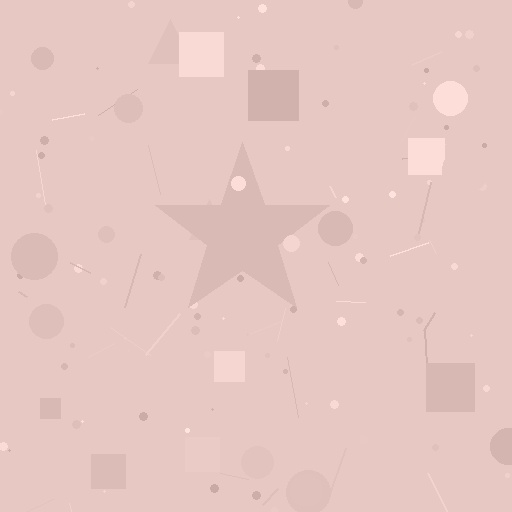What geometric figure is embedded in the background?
A star is embedded in the background.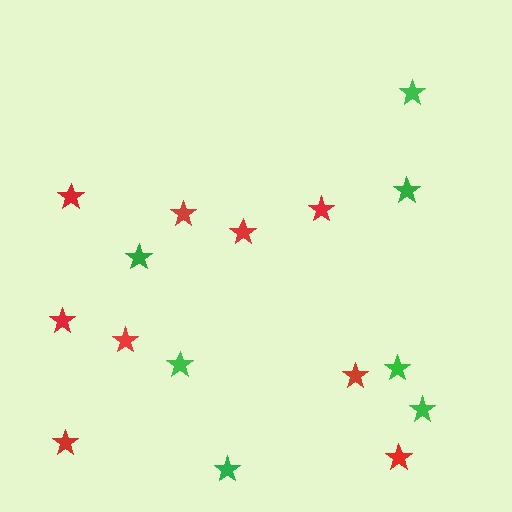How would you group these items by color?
There are 2 groups: one group of green stars (7) and one group of red stars (9).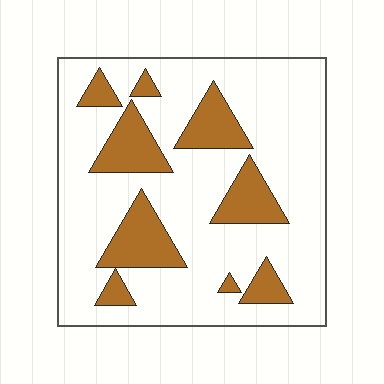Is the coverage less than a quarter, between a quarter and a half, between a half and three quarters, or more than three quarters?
Less than a quarter.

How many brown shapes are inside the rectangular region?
9.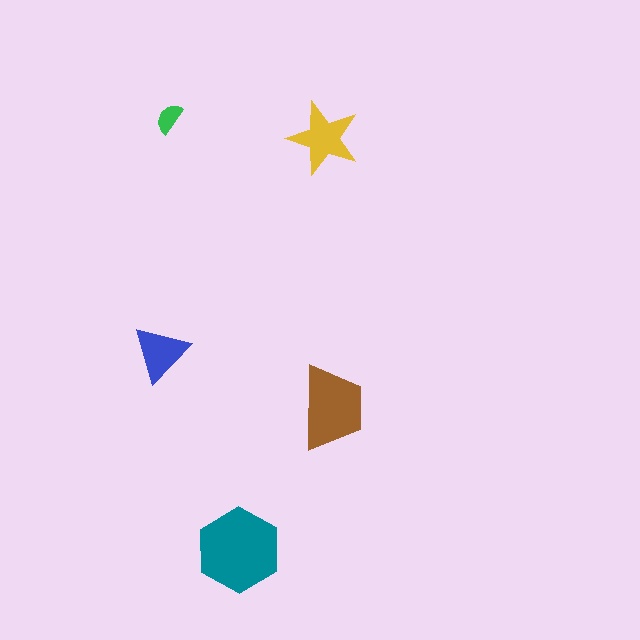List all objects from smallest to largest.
The green semicircle, the blue triangle, the yellow star, the brown trapezoid, the teal hexagon.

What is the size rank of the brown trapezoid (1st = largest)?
2nd.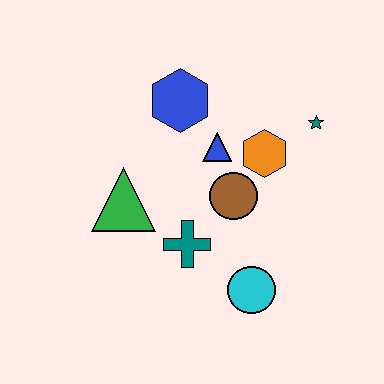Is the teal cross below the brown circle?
Yes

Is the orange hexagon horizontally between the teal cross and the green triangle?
No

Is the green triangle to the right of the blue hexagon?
No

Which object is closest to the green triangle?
The teal cross is closest to the green triangle.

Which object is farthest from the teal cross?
The teal star is farthest from the teal cross.